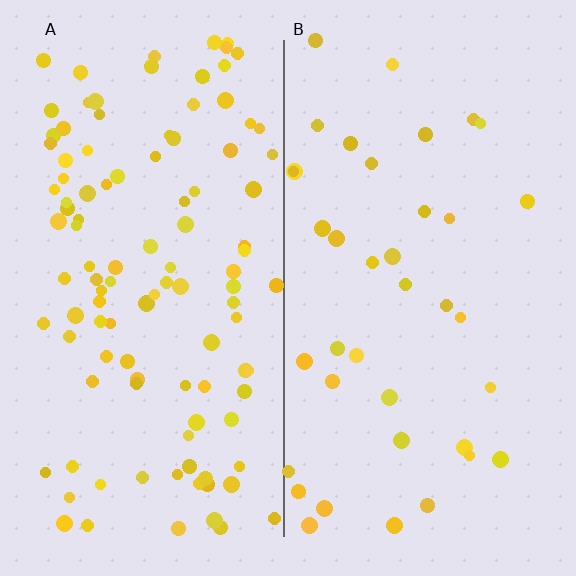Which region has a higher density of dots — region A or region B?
A (the left).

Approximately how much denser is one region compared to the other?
Approximately 2.9× — region A over region B.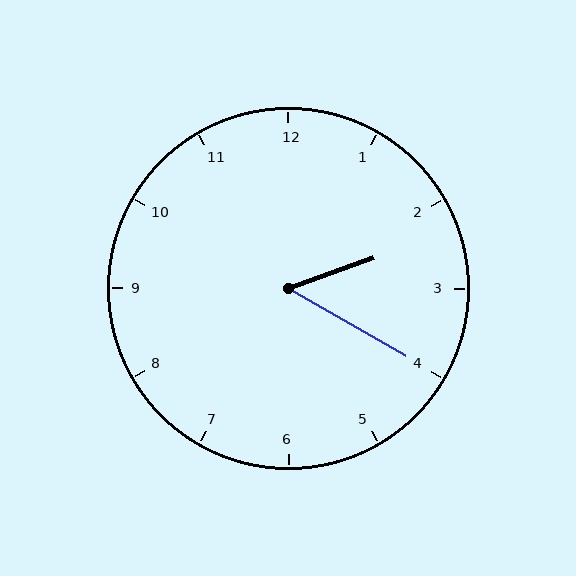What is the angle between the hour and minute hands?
Approximately 50 degrees.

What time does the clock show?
2:20.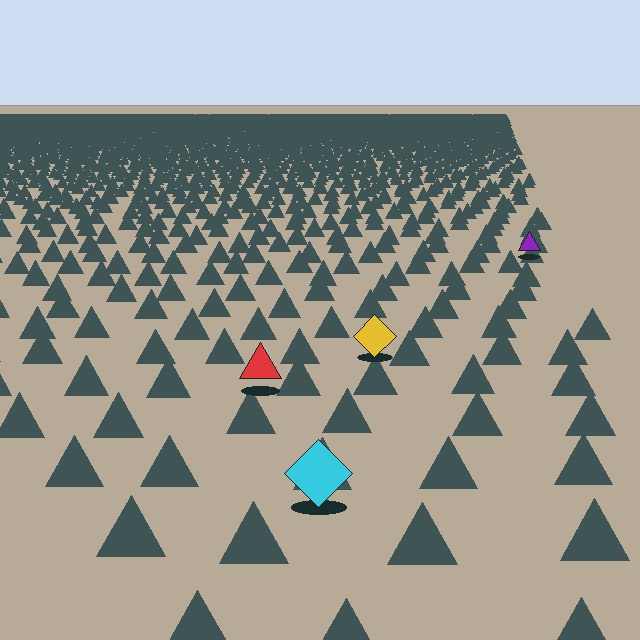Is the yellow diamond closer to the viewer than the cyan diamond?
No. The cyan diamond is closer — you can tell from the texture gradient: the ground texture is coarser near it.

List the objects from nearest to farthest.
From nearest to farthest: the cyan diamond, the red triangle, the yellow diamond, the purple triangle.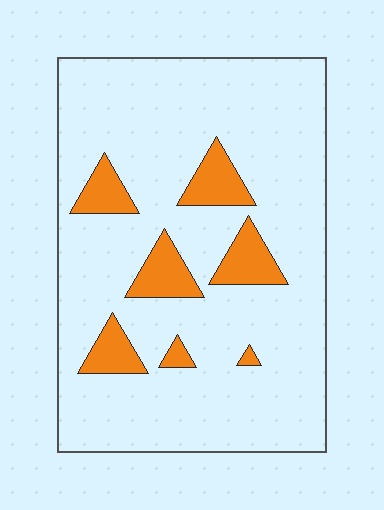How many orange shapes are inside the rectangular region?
7.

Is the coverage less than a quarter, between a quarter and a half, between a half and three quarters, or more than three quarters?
Less than a quarter.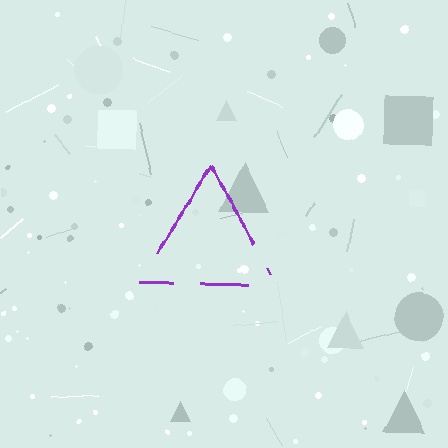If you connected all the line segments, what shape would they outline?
They would outline a triangle.